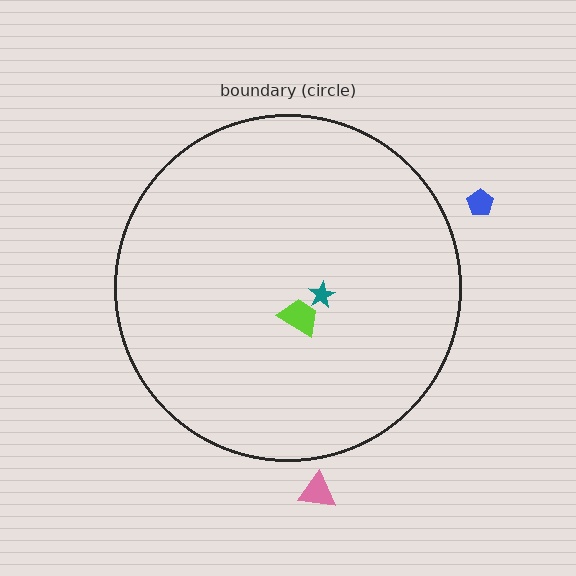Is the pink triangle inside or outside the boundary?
Outside.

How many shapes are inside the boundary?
2 inside, 2 outside.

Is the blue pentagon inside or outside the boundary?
Outside.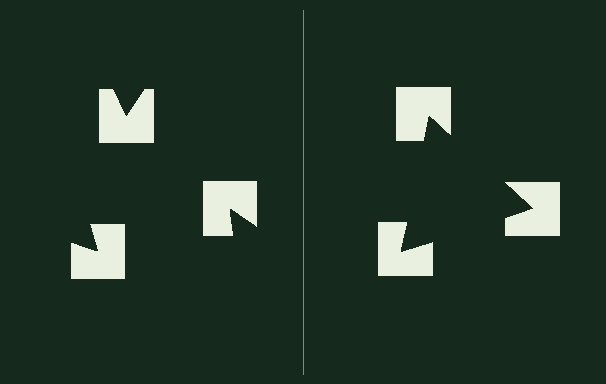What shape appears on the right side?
An illusory triangle.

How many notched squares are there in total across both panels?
6 — 3 on each side.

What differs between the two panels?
The notched squares are positioned identically on both sides; only the wedge orientations differ. On the right they align to a triangle; on the left they are misaligned.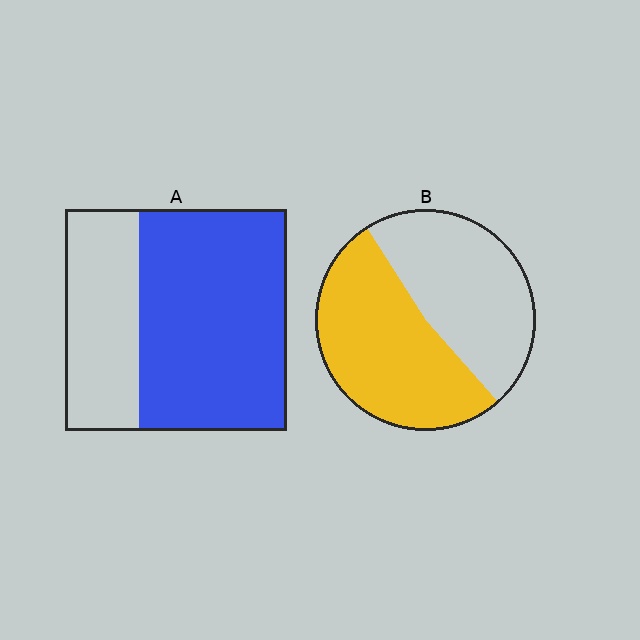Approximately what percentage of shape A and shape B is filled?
A is approximately 65% and B is approximately 55%.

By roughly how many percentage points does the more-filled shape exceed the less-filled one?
By roughly 15 percentage points (A over B).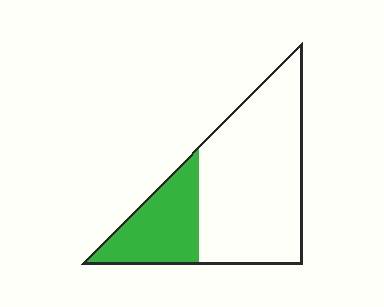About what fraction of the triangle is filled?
About one quarter (1/4).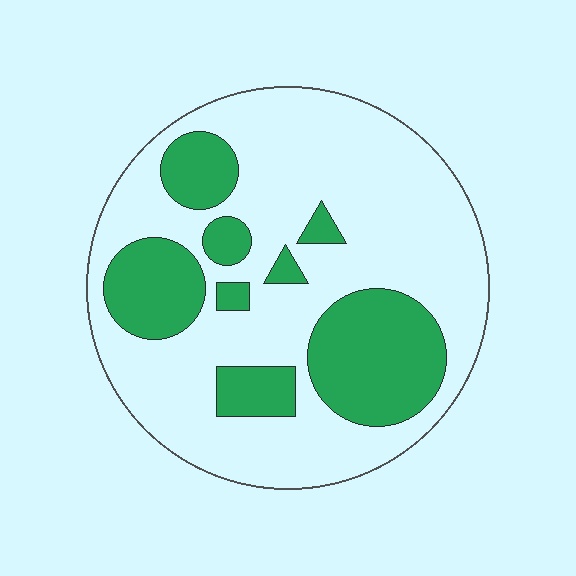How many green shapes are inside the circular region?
8.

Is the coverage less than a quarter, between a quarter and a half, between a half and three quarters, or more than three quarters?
Between a quarter and a half.